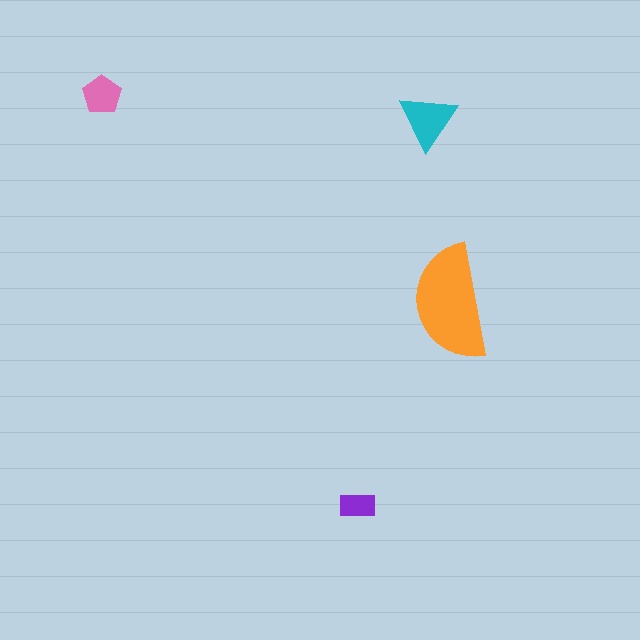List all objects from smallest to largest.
The purple rectangle, the pink pentagon, the cyan triangle, the orange semicircle.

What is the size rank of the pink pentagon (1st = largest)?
3rd.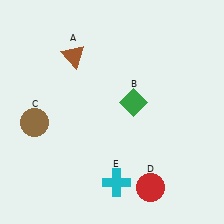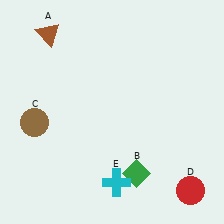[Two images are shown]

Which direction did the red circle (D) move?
The red circle (D) moved right.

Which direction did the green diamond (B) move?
The green diamond (B) moved down.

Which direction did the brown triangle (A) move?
The brown triangle (A) moved left.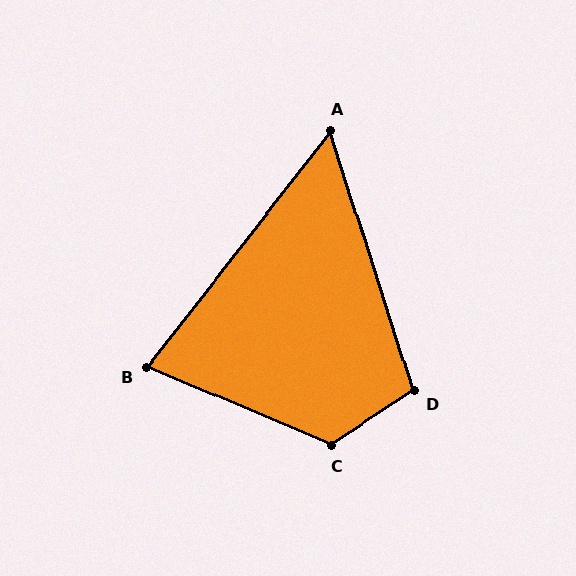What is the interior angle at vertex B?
Approximately 75 degrees (acute).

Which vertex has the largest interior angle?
C, at approximately 124 degrees.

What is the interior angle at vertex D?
Approximately 105 degrees (obtuse).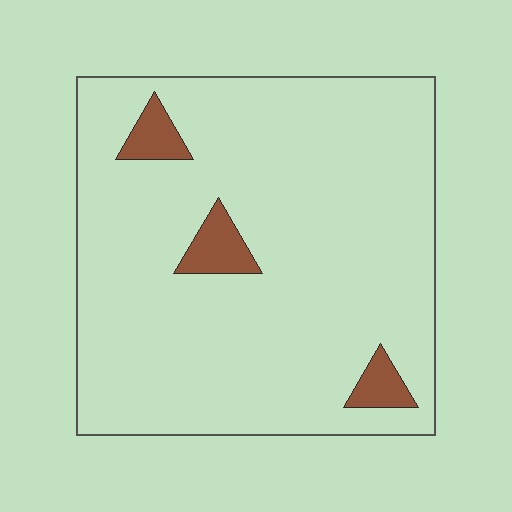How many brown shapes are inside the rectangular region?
3.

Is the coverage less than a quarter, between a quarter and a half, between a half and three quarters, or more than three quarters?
Less than a quarter.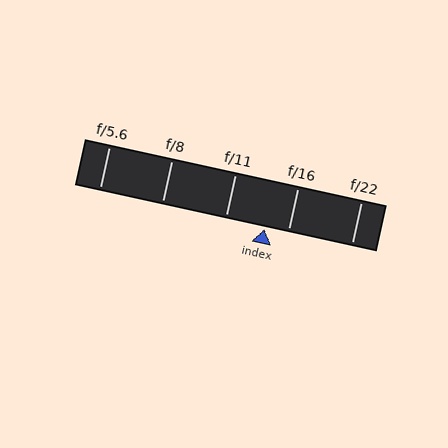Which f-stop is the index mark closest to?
The index mark is closest to f/16.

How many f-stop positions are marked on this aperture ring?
There are 5 f-stop positions marked.